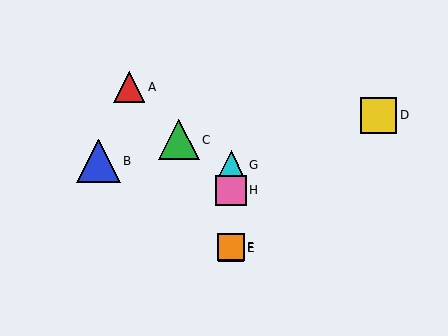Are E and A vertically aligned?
No, E is at x≈231 and A is at x≈129.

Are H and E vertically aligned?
Yes, both are at x≈231.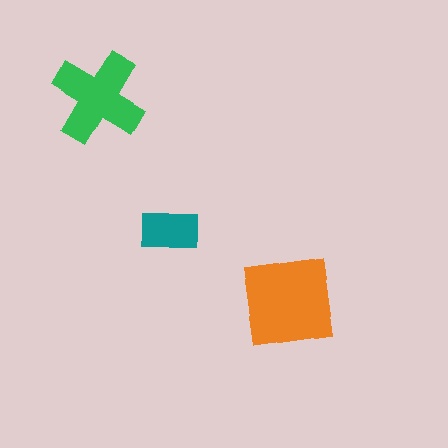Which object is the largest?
The orange square.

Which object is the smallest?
The teal rectangle.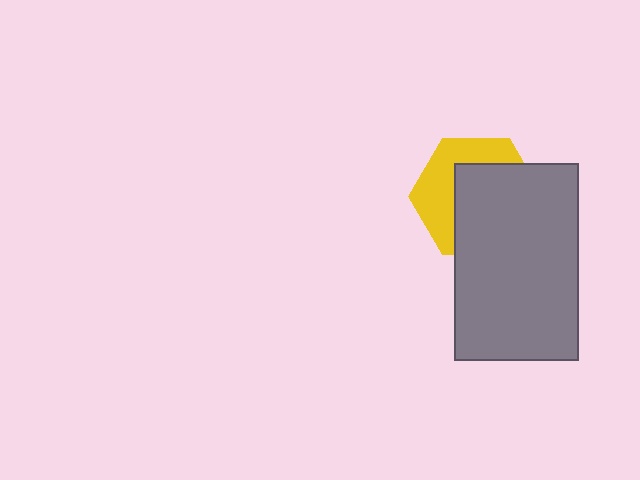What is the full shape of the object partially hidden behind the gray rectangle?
The partially hidden object is a yellow hexagon.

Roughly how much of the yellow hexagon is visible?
A small part of it is visible (roughly 42%).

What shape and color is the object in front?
The object in front is a gray rectangle.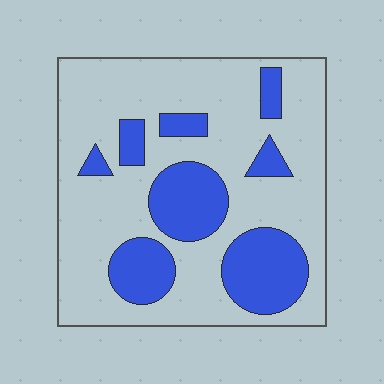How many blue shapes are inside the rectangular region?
8.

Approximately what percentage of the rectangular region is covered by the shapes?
Approximately 30%.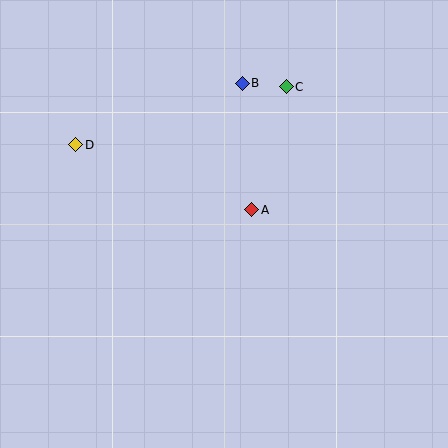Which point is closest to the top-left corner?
Point D is closest to the top-left corner.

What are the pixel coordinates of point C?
Point C is at (286, 87).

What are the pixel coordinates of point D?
Point D is at (76, 145).